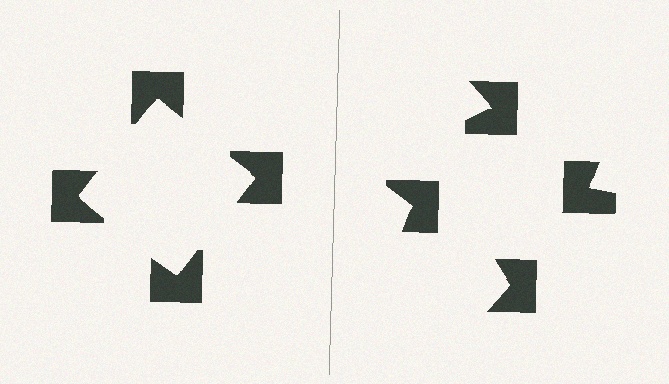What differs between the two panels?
The notched squares are positioned identically on both sides; only the wedge orientations differ. On the left they align to a square; on the right they are misaligned.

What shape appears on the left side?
An illusory square.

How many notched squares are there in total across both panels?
8 — 4 on each side.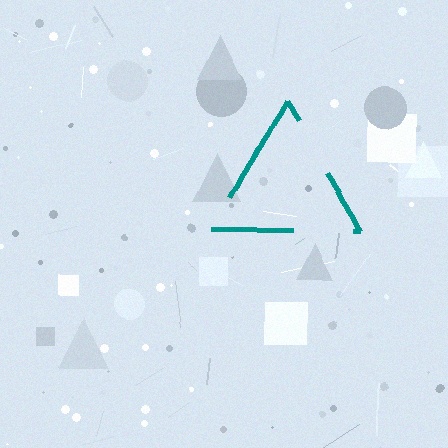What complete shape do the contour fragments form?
The contour fragments form a triangle.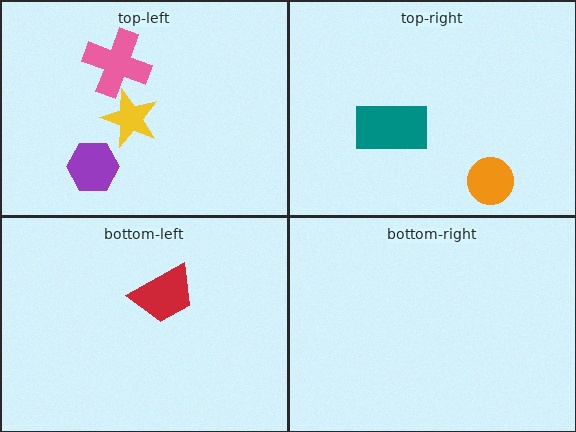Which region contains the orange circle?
The top-right region.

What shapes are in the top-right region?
The orange circle, the teal rectangle.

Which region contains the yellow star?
The top-left region.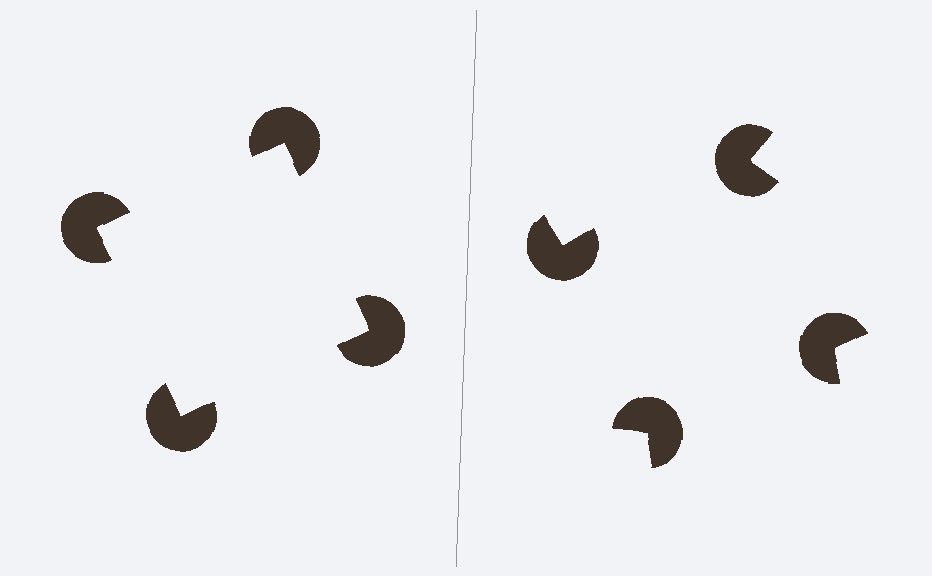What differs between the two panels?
The pac-man discs are positioned identically on both sides; only the wedge orientations differ. On the left they align to a square; on the right they are misaligned.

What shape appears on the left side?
An illusory square.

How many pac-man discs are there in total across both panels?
8 — 4 on each side.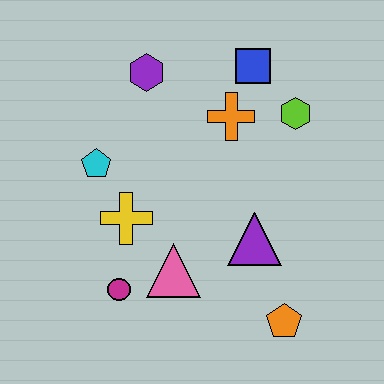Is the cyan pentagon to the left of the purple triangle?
Yes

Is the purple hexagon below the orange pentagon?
No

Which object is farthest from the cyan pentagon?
The orange pentagon is farthest from the cyan pentagon.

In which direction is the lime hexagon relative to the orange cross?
The lime hexagon is to the right of the orange cross.